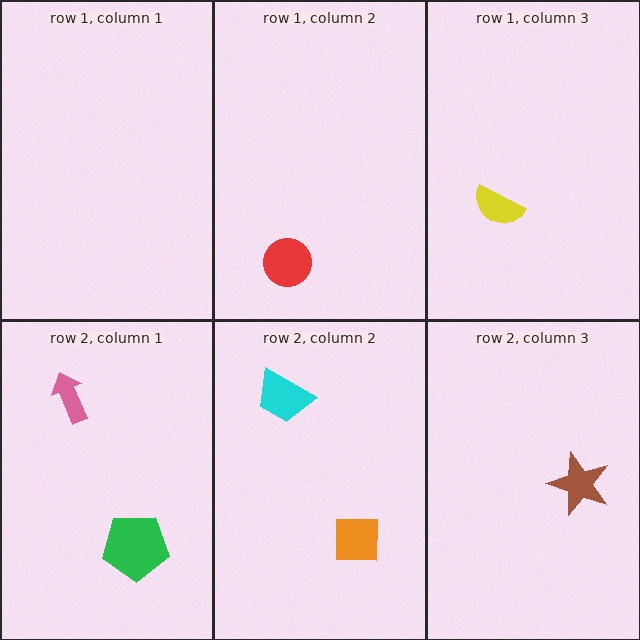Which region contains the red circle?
The row 1, column 2 region.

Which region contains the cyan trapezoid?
The row 2, column 2 region.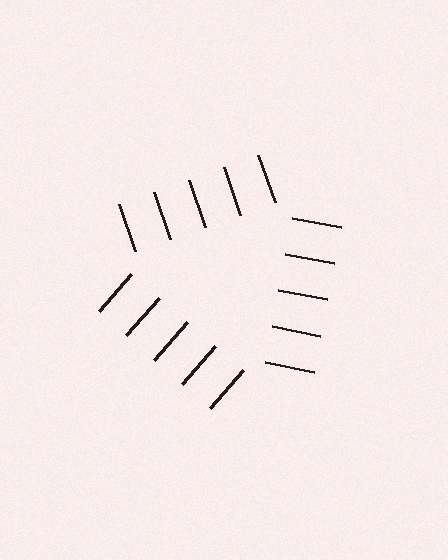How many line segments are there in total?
15 — 5 along each of the 3 edges.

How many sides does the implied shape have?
3 sides — the line-ends trace a triangle.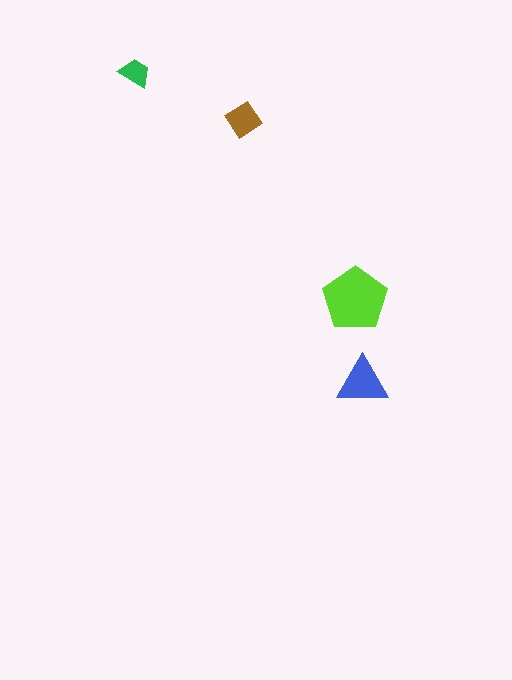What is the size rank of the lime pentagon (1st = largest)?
1st.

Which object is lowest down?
The blue triangle is bottommost.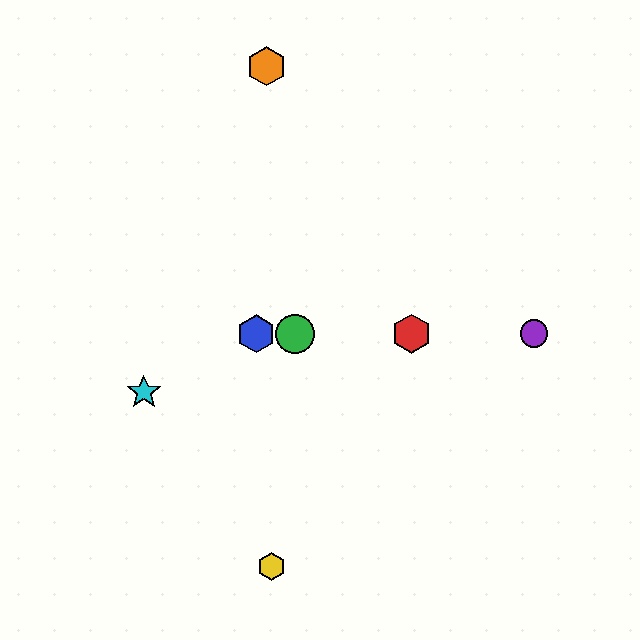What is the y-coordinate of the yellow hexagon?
The yellow hexagon is at y≈567.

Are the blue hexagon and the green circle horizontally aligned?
Yes, both are at y≈334.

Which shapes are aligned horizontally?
The red hexagon, the blue hexagon, the green circle, the purple circle are aligned horizontally.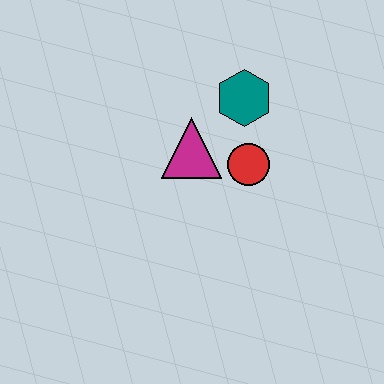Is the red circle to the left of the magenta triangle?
No